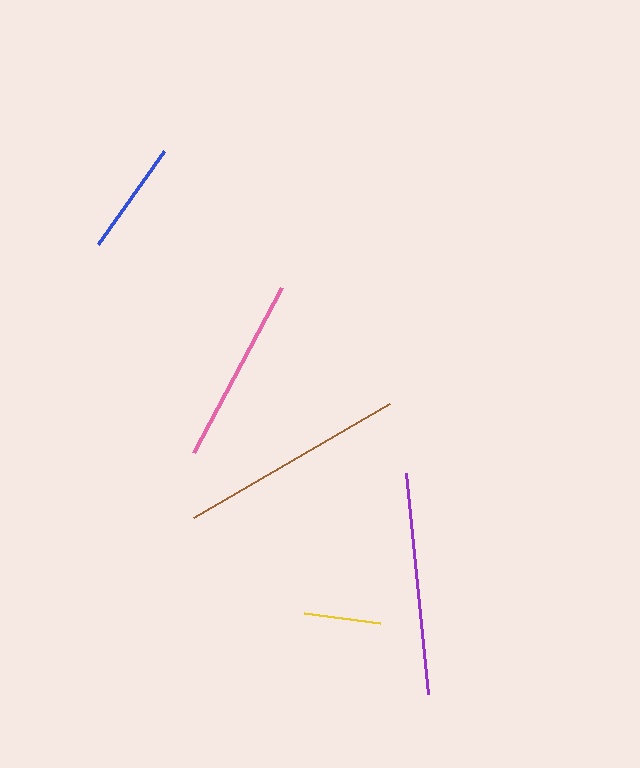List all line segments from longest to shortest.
From longest to shortest: brown, purple, pink, blue, yellow.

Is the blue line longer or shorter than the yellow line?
The blue line is longer than the yellow line.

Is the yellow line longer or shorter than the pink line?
The pink line is longer than the yellow line.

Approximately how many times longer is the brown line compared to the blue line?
The brown line is approximately 2.0 times the length of the blue line.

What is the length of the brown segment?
The brown segment is approximately 227 pixels long.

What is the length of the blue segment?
The blue segment is approximately 114 pixels long.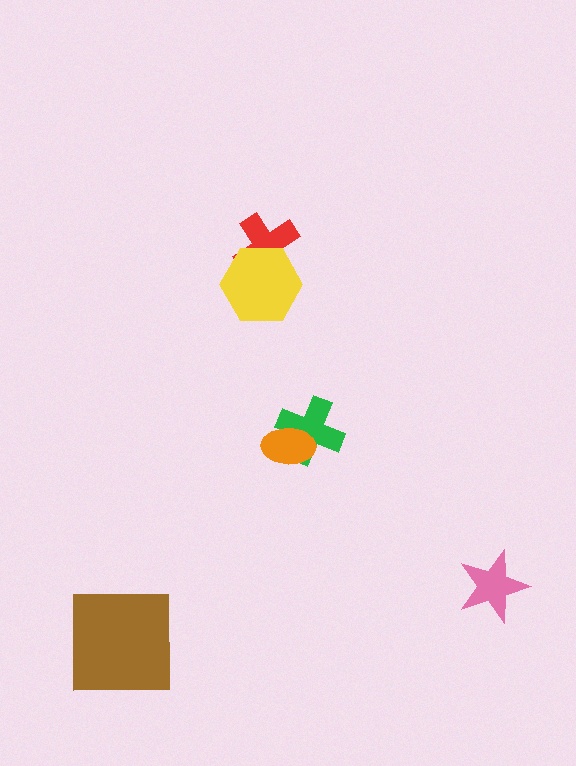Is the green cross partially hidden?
Yes, it is partially covered by another shape.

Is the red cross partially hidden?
Yes, it is partially covered by another shape.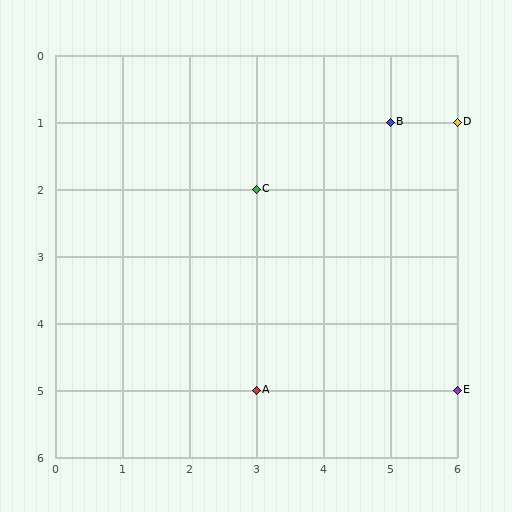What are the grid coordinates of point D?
Point D is at grid coordinates (6, 1).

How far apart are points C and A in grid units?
Points C and A are 3 rows apart.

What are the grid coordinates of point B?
Point B is at grid coordinates (5, 1).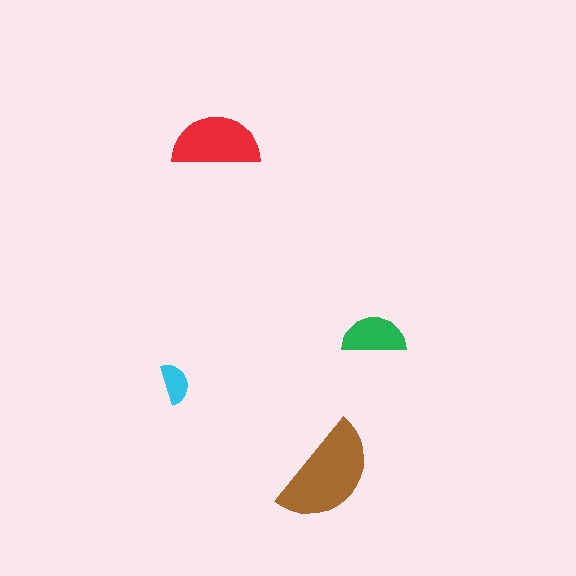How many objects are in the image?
There are 4 objects in the image.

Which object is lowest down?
The brown semicircle is bottommost.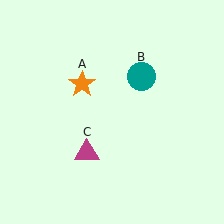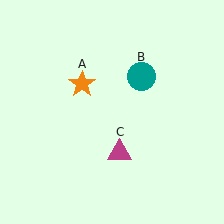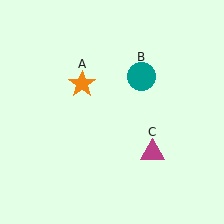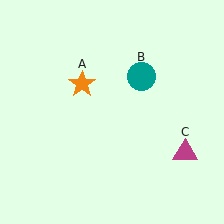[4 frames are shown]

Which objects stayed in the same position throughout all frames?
Orange star (object A) and teal circle (object B) remained stationary.